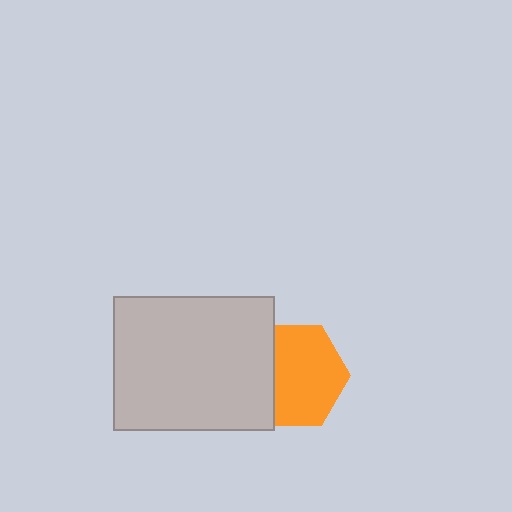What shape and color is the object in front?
The object in front is a light gray rectangle.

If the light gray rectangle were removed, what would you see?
You would see the complete orange hexagon.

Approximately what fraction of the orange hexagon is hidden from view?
Roughly 31% of the orange hexagon is hidden behind the light gray rectangle.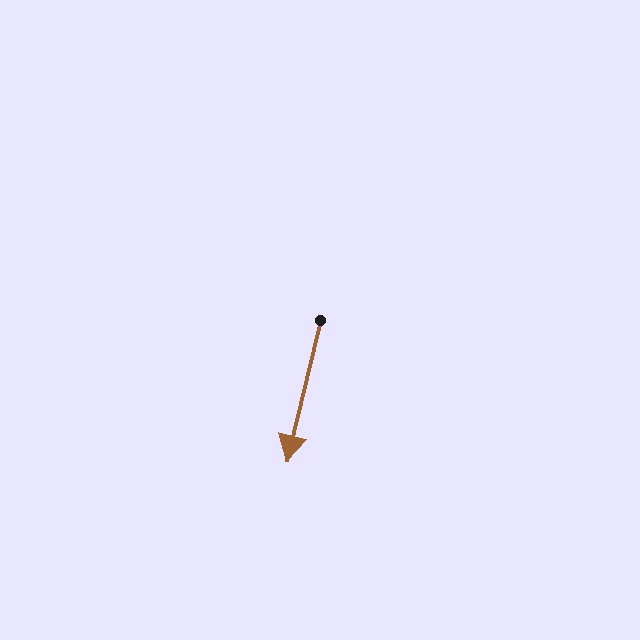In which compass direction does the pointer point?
South.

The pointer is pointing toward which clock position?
Roughly 6 o'clock.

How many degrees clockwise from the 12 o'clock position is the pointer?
Approximately 193 degrees.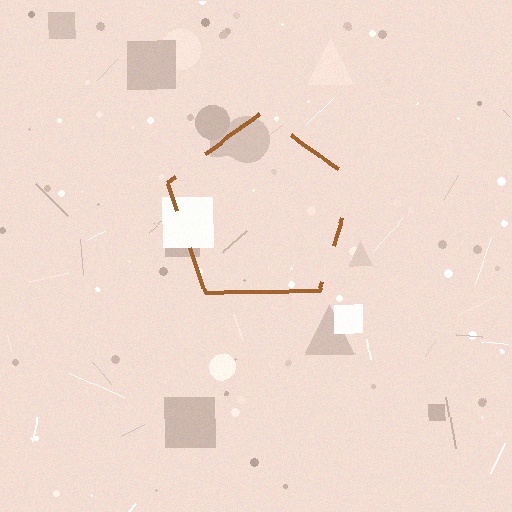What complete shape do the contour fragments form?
The contour fragments form a pentagon.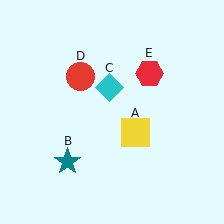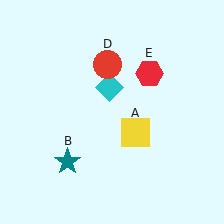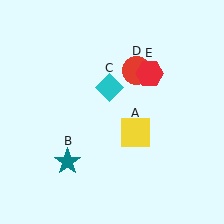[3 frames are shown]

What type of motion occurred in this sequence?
The red circle (object D) rotated clockwise around the center of the scene.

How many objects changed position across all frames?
1 object changed position: red circle (object D).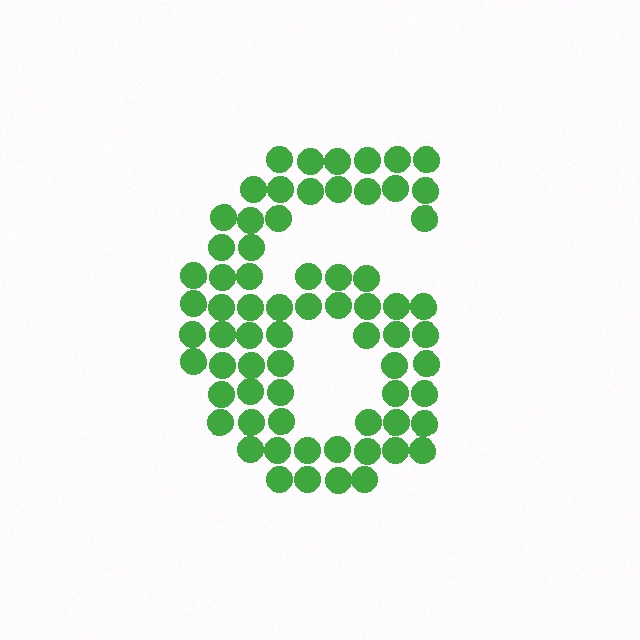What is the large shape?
The large shape is the digit 6.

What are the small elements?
The small elements are circles.